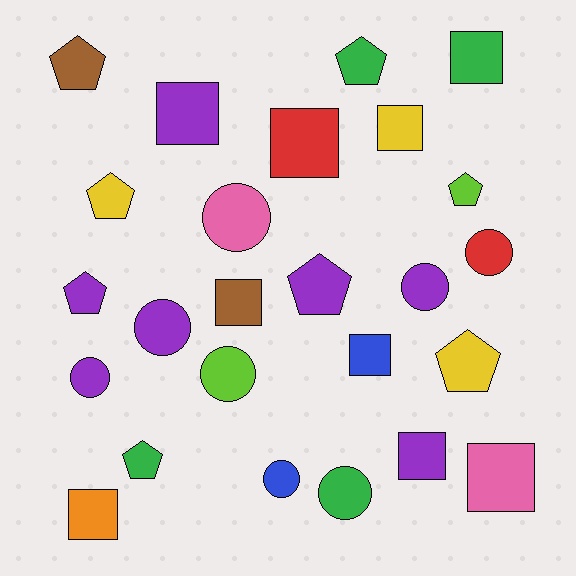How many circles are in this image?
There are 8 circles.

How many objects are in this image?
There are 25 objects.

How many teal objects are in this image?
There are no teal objects.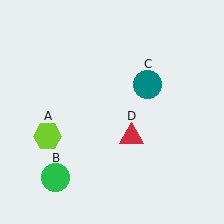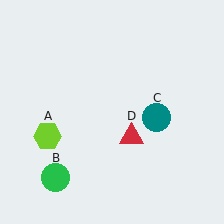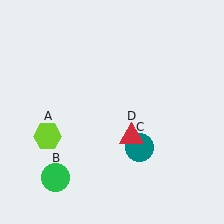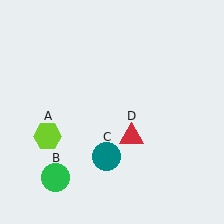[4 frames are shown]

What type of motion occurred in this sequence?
The teal circle (object C) rotated clockwise around the center of the scene.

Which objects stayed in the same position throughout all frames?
Lime hexagon (object A) and green circle (object B) and red triangle (object D) remained stationary.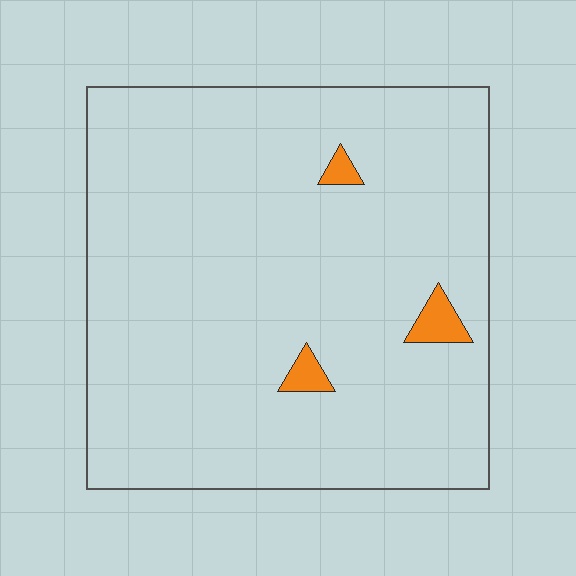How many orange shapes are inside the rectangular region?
3.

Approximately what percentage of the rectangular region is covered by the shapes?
Approximately 5%.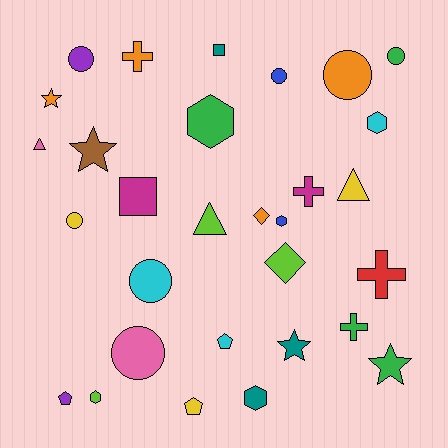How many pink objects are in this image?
There are 2 pink objects.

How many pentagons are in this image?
There are 3 pentagons.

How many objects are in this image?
There are 30 objects.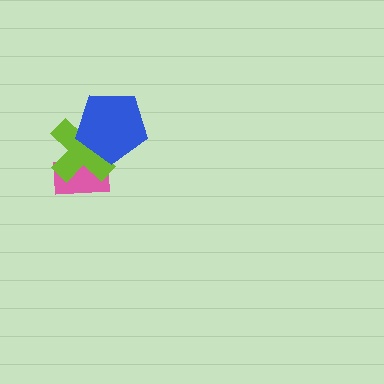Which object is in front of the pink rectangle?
The lime cross is in front of the pink rectangle.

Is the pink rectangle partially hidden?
Yes, it is partially covered by another shape.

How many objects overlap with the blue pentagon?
1 object overlaps with the blue pentagon.